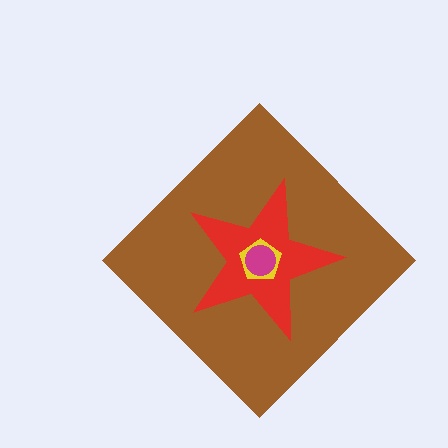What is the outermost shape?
The brown diamond.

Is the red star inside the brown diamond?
Yes.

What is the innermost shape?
The magenta circle.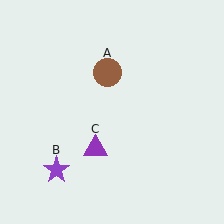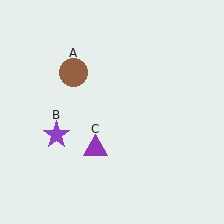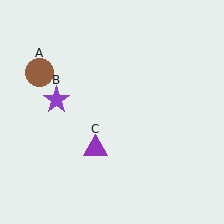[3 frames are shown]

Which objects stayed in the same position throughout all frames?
Purple triangle (object C) remained stationary.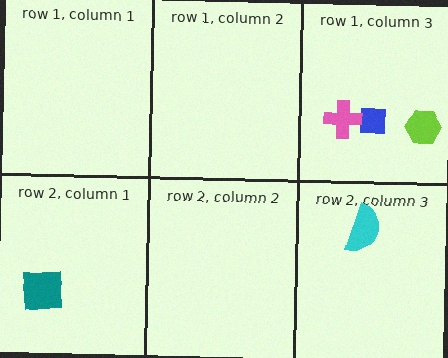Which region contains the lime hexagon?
The row 1, column 3 region.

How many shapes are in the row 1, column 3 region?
3.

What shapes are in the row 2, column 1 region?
The teal square.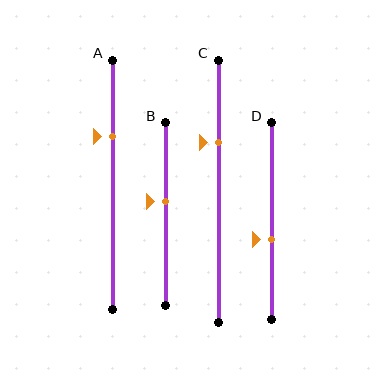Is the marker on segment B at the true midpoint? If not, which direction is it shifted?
No, the marker on segment B is shifted upward by about 7% of the segment length.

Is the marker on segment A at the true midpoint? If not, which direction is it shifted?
No, the marker on segment A is shifted upward by about 19% of the segment length.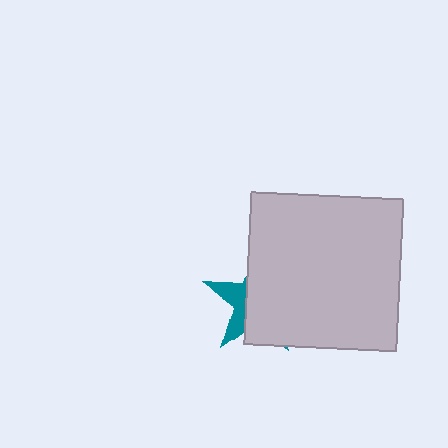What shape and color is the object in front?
The object in front is a light gray square.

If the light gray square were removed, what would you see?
You would see the complete teal star.